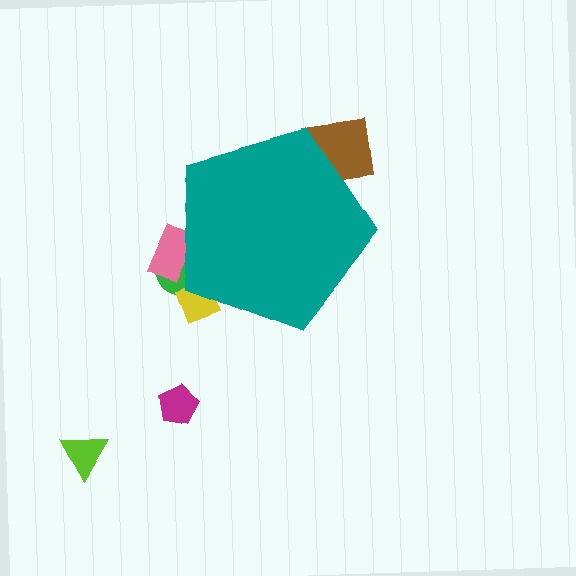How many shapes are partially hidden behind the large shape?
4 shapes are partially hidden.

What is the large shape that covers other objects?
A teal pentagon.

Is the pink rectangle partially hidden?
Yes, the pink rectangle is partially hidden behind the teal pentagon.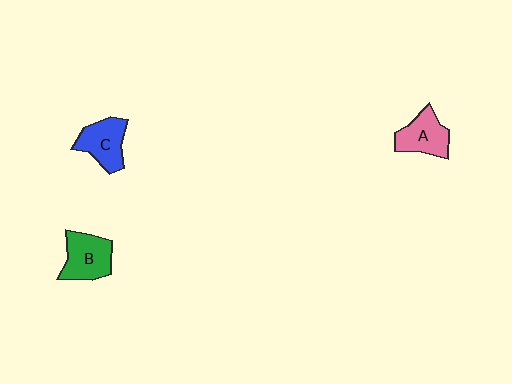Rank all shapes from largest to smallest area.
From largest to smallest: B (green), C (blue), A (pink).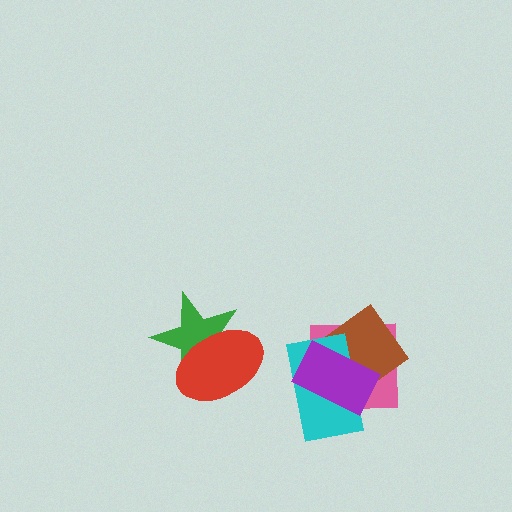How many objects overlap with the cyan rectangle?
3 objects overlap with the cyan rectangle.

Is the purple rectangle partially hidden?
No, no other shape covers it.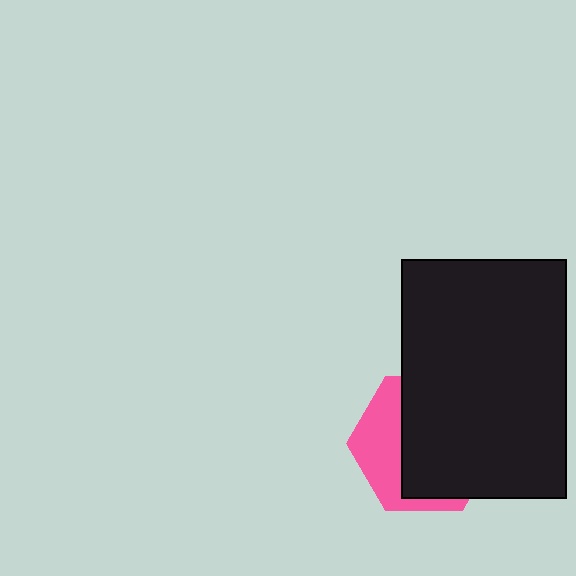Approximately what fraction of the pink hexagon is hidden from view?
Roughly 64% of the pink hexagon is hidden behind the black rectangle.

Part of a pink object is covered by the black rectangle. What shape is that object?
It is a hexagon.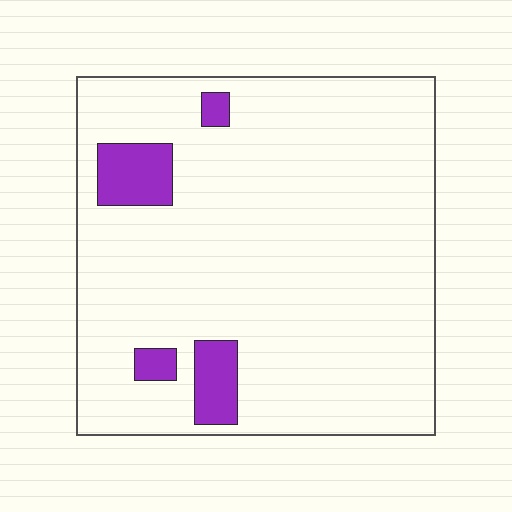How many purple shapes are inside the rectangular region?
4.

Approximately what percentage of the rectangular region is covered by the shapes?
Approximately 10%.